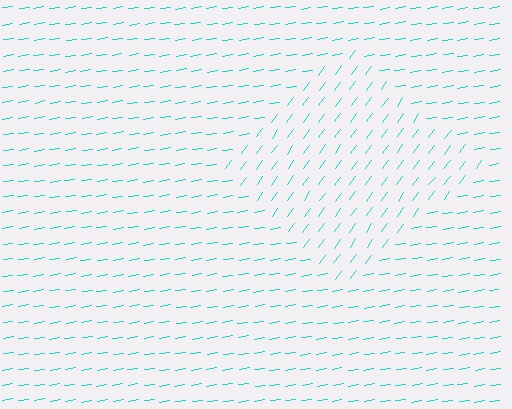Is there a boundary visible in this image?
Yes, there is a texture boundary formed by a change in line orientation.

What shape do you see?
I see a diamond.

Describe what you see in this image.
The image is filled with small cyan line segments. A diamond region in the image has lines oriented differently from the surrounding lines, creating a visible texture boundary.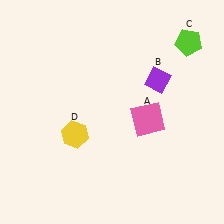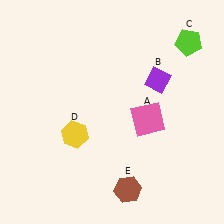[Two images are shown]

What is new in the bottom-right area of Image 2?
A brown hexagon (E) was added in the bottom-right area of Image 2.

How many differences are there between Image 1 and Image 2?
There is 1 difference between the two images.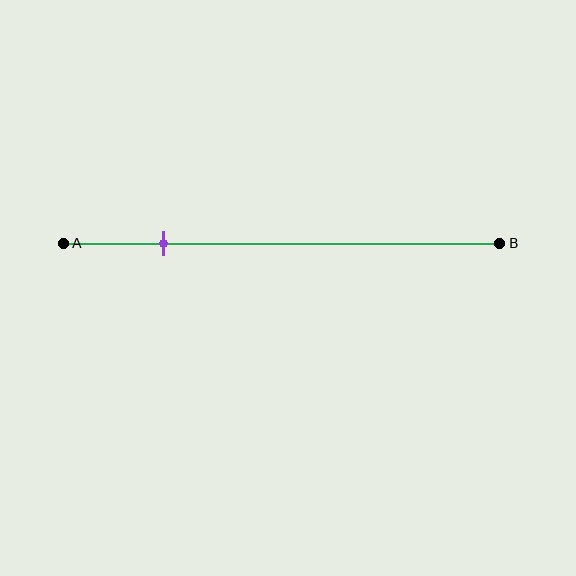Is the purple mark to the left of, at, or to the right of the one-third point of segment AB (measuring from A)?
The purple mark is to the left of the one-third point of segment AB.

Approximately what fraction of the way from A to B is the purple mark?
The purple mark is approximately 25% of the way from A to B.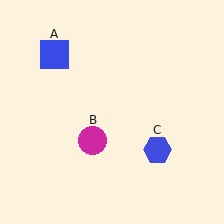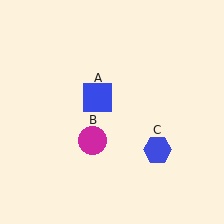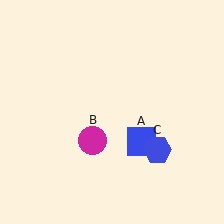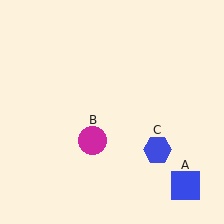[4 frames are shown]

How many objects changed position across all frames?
1 object changed position: blue square (object A).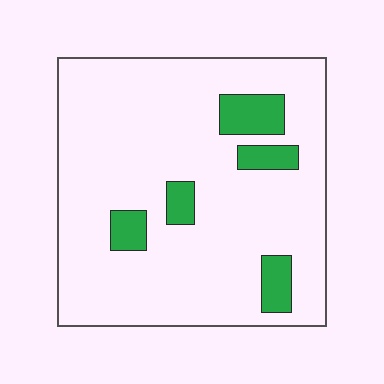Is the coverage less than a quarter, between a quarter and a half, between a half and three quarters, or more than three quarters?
Less than a quarter.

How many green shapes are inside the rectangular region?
5.